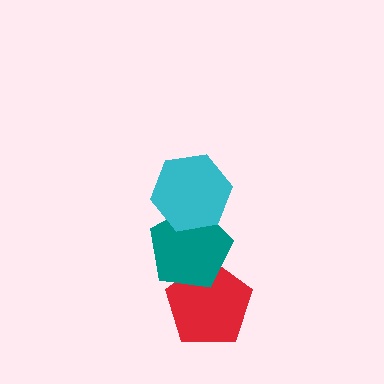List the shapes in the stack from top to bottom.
From top to bottom: the cyan hexagon, the teal pentagon, the red pentagon.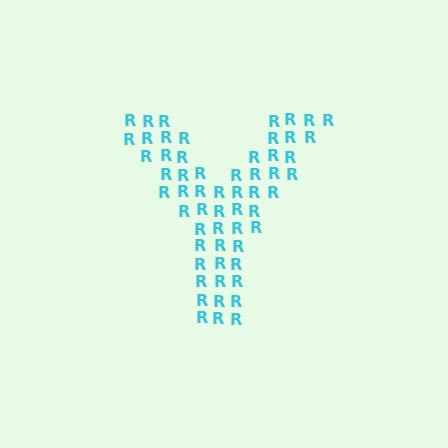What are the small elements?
The small elements are letter R's.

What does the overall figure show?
The overall figure shows the letter Y.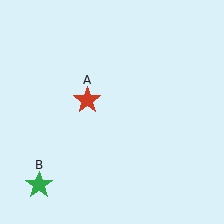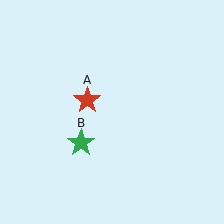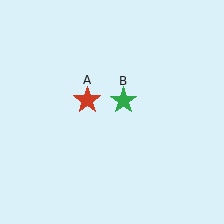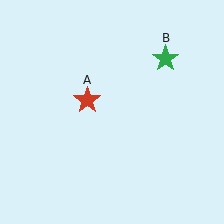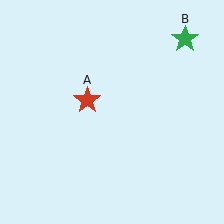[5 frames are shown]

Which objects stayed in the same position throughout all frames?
Red star (object A) remained stationary.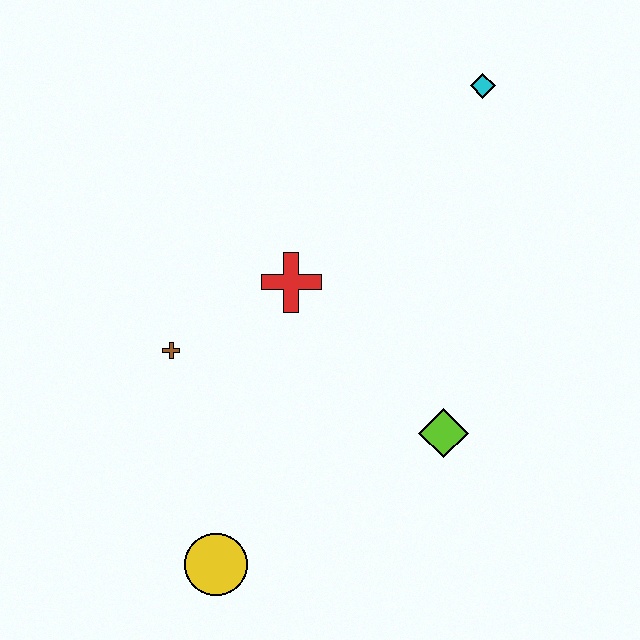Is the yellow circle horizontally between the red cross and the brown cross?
Yes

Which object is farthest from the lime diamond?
The cyan diamond is farthest from the lime diamond.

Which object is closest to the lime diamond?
The red cross is closest to the lime diamond.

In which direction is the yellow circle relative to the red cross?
The yellow circle is below the red cross.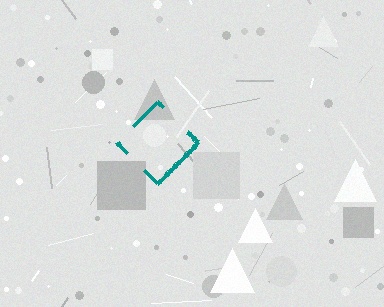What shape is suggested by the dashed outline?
The dashed outline suggests a diamond.